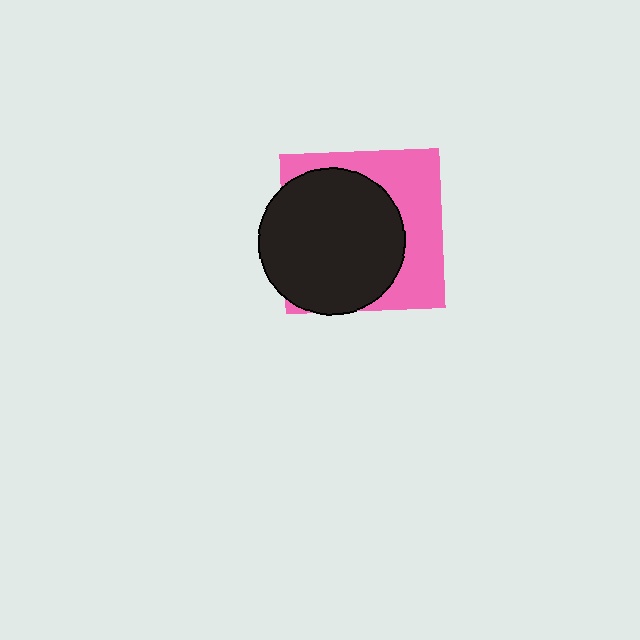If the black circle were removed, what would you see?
You would see the complete pink square.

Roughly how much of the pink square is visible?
A small part of it is visible (roughly 40%).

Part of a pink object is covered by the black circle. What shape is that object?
It is a square.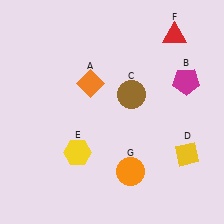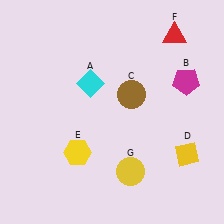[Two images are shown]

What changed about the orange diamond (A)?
In Image 1, A is orange. In Image 2, it changed to cyan.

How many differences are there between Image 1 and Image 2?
There are 2 differences between the two images.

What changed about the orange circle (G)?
In Image 1, G is orange. In Image 2, it changed to yellow.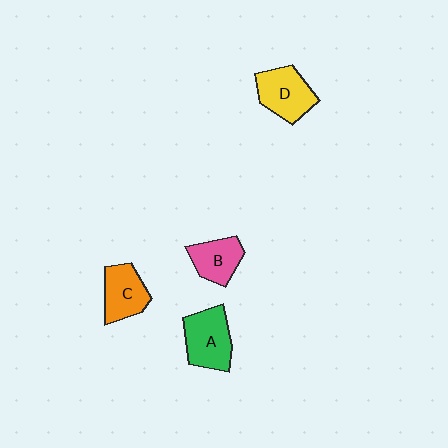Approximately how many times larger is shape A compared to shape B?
Approximately 1.4 times.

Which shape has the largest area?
Shape A (green).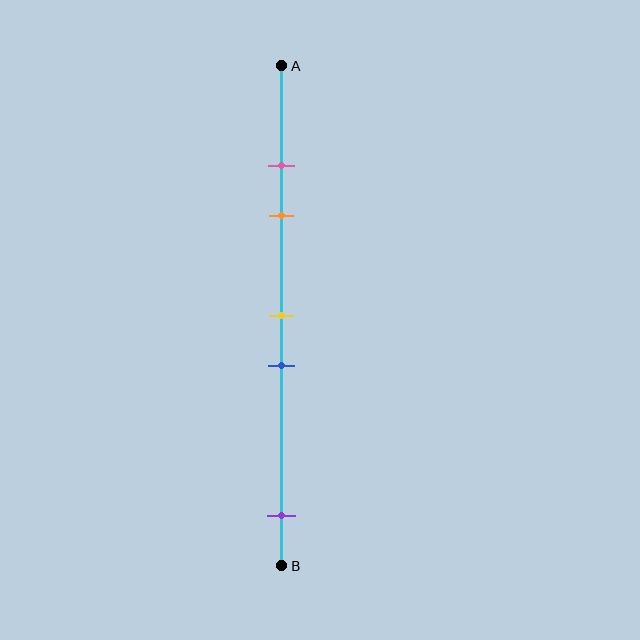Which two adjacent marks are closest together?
The pink and orange marks are the closest adjacent pair.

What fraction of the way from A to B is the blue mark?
The blue mark is approximately 60% (0.6) of the way from A to B.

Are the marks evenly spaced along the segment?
No, the marks are not evenly spaced.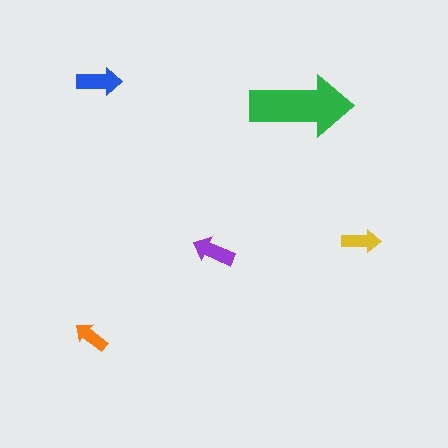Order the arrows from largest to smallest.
the green one, the blue one, the purple one, the yellow one, the orange one.